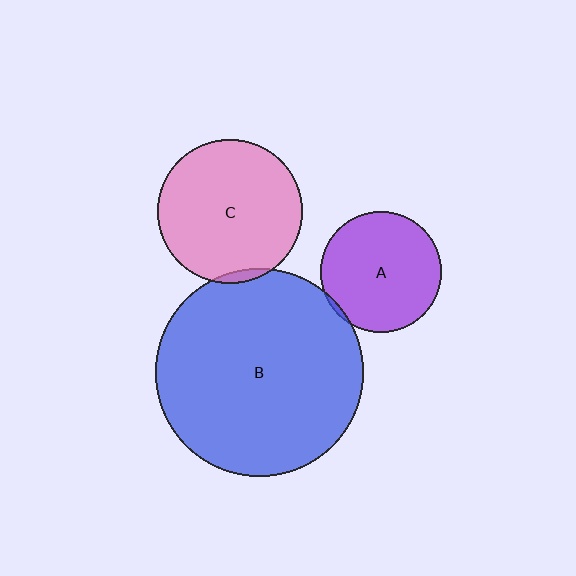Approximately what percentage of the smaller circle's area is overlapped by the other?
Approximately 5%.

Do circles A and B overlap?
Yes.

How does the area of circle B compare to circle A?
Approximately 3.0 times.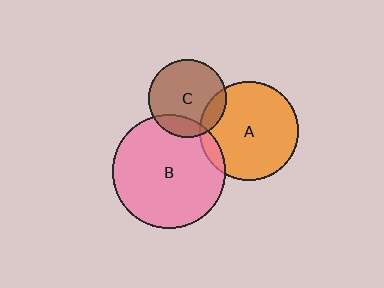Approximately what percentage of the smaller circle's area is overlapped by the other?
Approximately 10%.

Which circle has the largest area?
Circle B (pink).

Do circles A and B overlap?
Yes.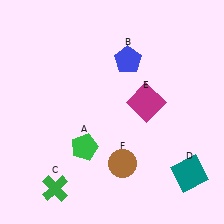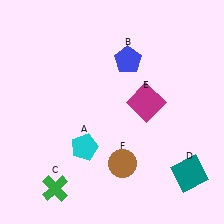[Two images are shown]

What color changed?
The pentagon (A) changed from green in Image 1 to cyan in Image 2.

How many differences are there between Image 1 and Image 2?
There is 1 difference between the two images.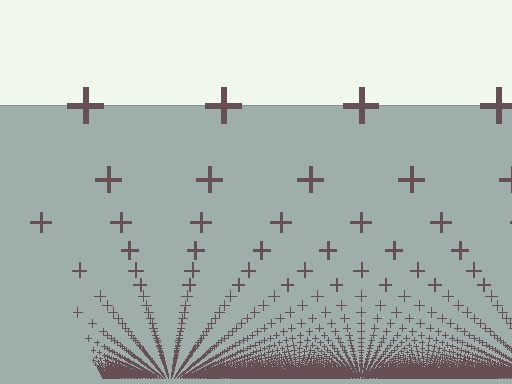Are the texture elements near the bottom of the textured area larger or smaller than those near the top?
Smaller. The gradient is inverted — elements near the bottom are smaller and denser.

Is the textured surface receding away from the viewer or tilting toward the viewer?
The surface appears to tilt toward the viewer. Texture elements get larger and sparser toward the top.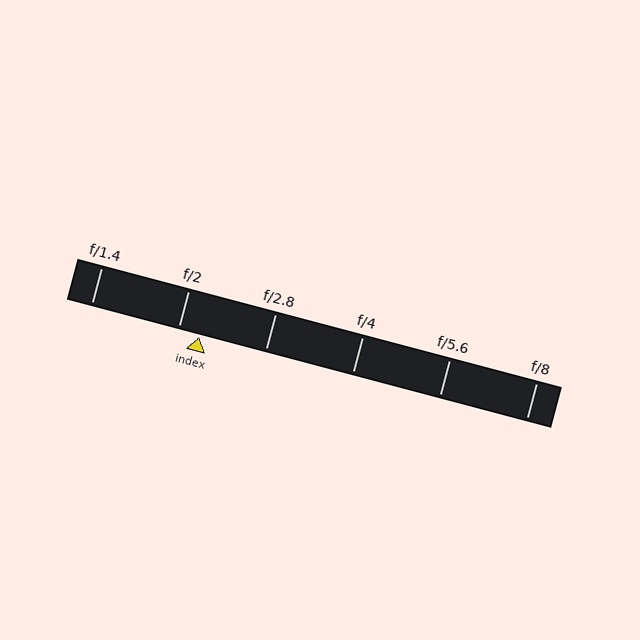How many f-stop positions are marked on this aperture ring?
There are 6 f-stop positions marked.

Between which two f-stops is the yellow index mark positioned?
The index mark is between f/2 and f/2.8.